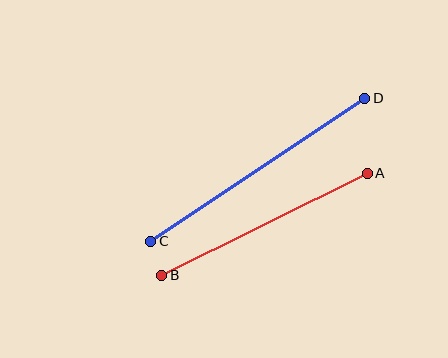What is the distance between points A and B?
The distance is approximately 229 pixels.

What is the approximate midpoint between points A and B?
The midpoint is at approximately (264, 224) pixels.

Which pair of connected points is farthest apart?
Points C and D are farthest apart.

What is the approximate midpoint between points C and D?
The midpoint is at approximately (258, 170) pixels.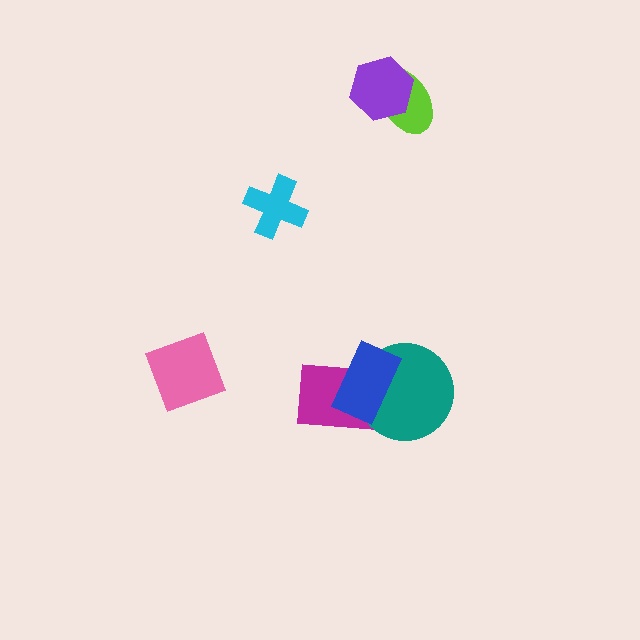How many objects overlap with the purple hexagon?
1 object overlaps with the purple hexagon.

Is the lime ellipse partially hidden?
Yes, it is partially covered by another shape.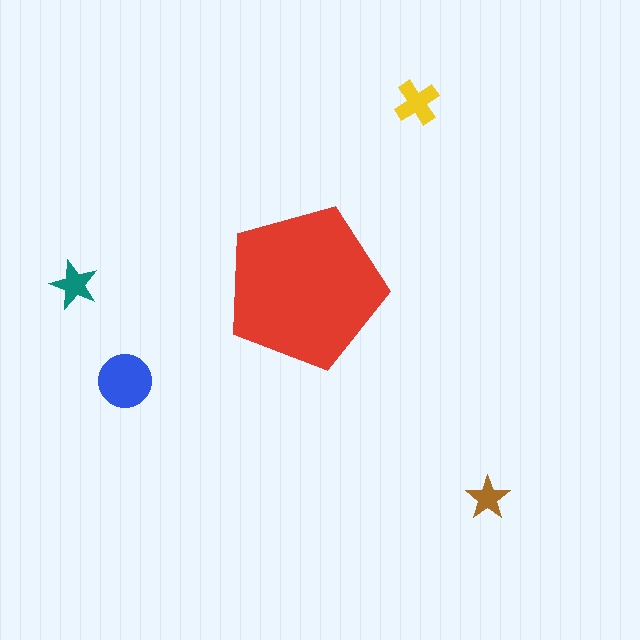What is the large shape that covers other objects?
A red pentagon.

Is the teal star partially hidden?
No, the teal star is fully visible.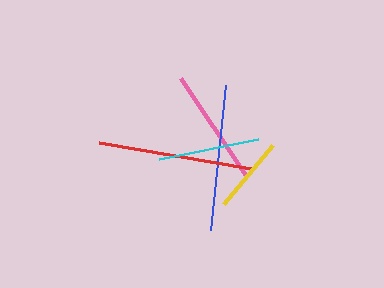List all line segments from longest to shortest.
From longest to shortest: red, blue, pink, cyan, yellow.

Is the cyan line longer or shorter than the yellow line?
The cyan line is longer than the yellow line.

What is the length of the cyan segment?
The cyan segment is approximately 101 pixels long.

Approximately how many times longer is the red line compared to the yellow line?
The red line is approximately 2.0 times the length of the yellow line.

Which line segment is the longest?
The red line is the longest at approximately 155 pixels.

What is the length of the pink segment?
The pink segment is approximately 117 pixels long.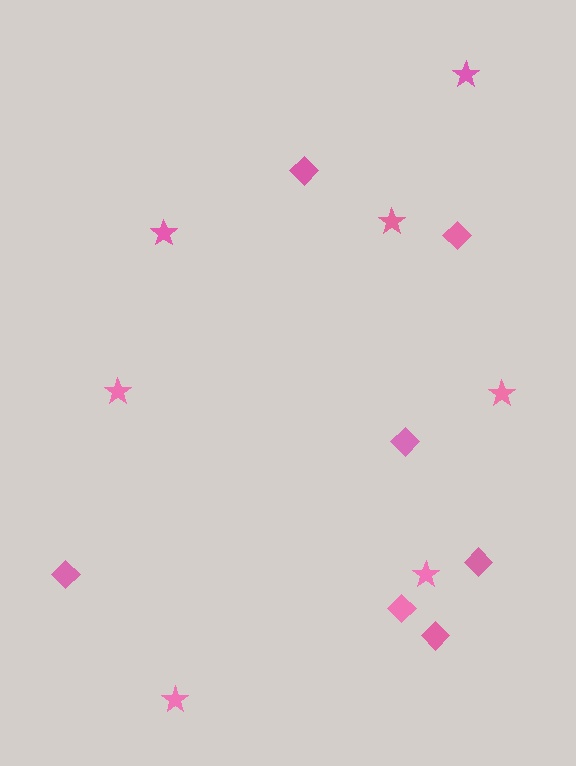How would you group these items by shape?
There are 2 groups: one group of stars (7) and one group of diamonds (7).